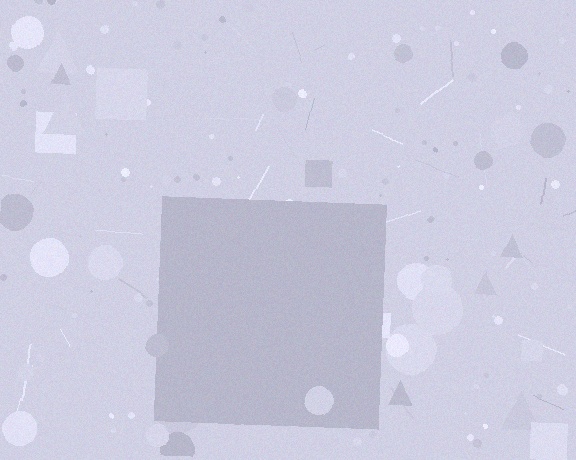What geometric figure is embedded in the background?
A square is embedded in the background.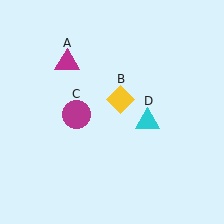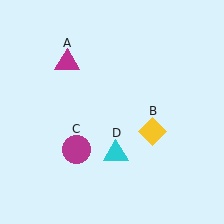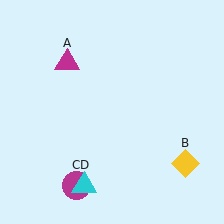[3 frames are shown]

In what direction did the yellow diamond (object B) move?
The yellow diamond (object B) moved down and to the right.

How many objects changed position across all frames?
3 objects changed position: yellow diamond (object B), magenta circle (object C), cyan triangle (object D).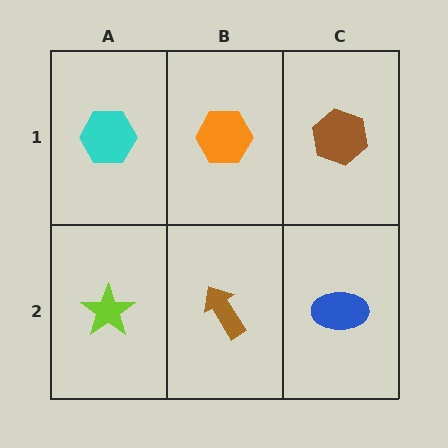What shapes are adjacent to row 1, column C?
A blue ellipse (row 2, column C), an orange hexagon (row 1, column B).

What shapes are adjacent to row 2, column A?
A cyan hexagon (row 1, column A), a brown arrow (row 2, column B).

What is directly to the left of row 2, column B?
A lime star.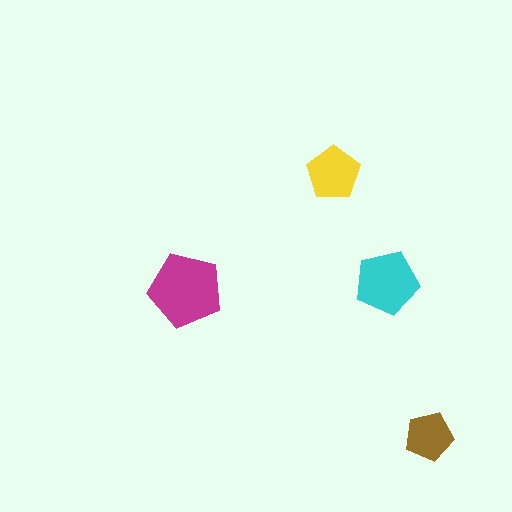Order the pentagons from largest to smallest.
the magenta one, the cyan one, the yellow one, the brown one.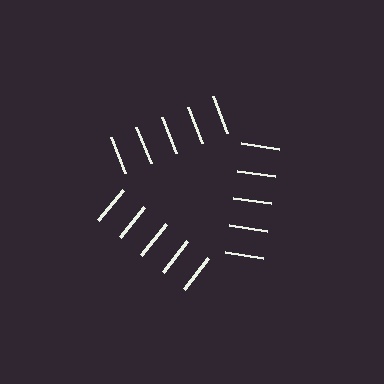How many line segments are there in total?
15 — 5 along each of the 3 edges.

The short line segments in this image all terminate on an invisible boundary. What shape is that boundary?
An illusory triangle — the line segments terminate on its edges but no continuous stroke is drawn.